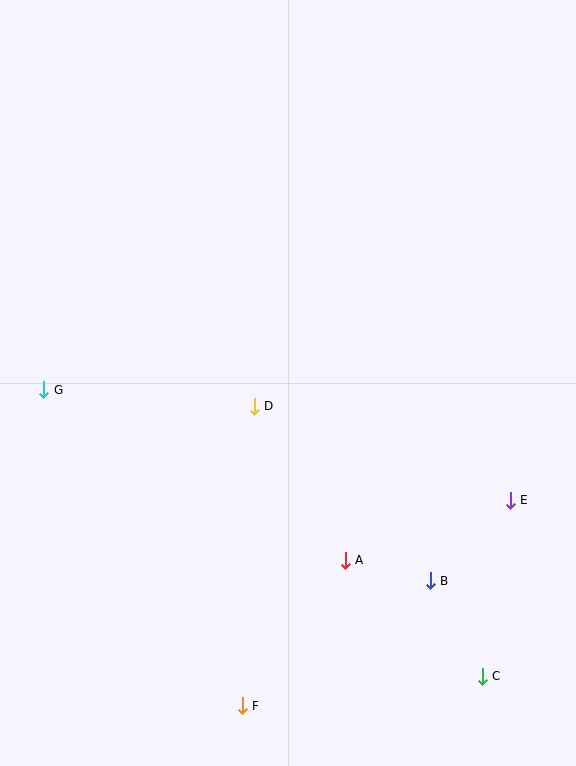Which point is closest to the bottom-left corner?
Point F is closest to the bottom-left corner.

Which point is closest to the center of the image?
Point D at (254, 406) is closest to the center.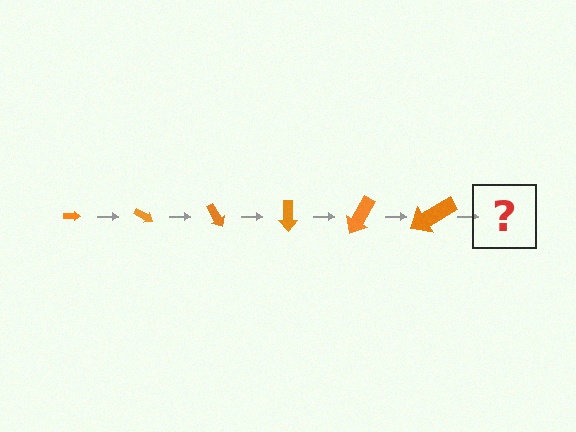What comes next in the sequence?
The next element should be an arrow, larger than the previous one and rotated 180 degrees from the start.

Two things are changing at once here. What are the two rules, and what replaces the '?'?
The two rules are that the arrow grows larger each step and it rotates 30 degrees each step. The '?' should be an arrow, larger than the previous one and rotated 180 degrees from the start.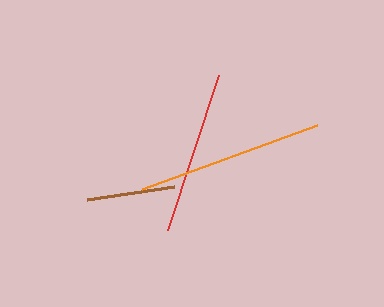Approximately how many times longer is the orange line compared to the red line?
The orange line is approximately 1.1 times the length of the red line.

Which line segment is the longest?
The orange line is the longest at approximately 186 pixels.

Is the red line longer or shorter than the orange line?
The orange line is longer than the red line.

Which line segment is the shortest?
The brown line is the shortest at approximately 88 pixels.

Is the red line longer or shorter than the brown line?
The red line is longer than the brown line.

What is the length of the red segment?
The red segment is approximately 163 pixels long.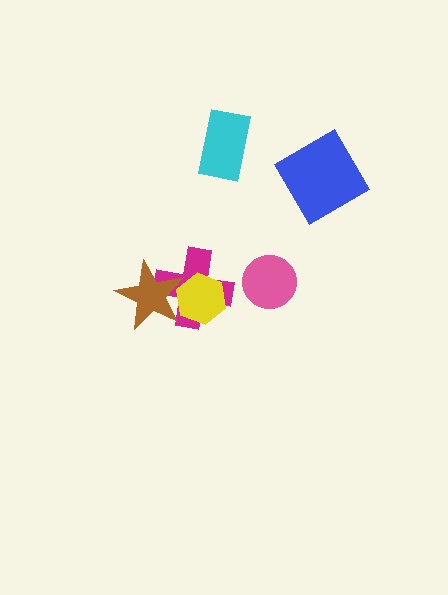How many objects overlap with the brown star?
2 objects overlap with the brown star.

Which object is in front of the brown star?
The yellow hexagon is in front of the brown star.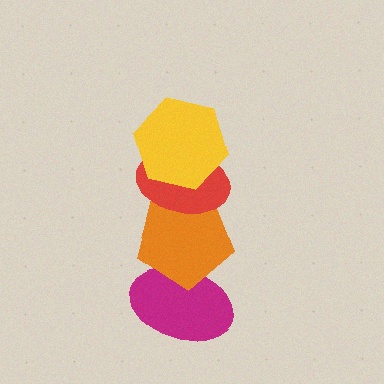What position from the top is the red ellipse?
The red ellipse is 2nd from the top.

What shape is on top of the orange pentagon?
The red ellipse is on top of the orange pentagon.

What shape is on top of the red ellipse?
The yellow hexagon is on top of the red ellipse.